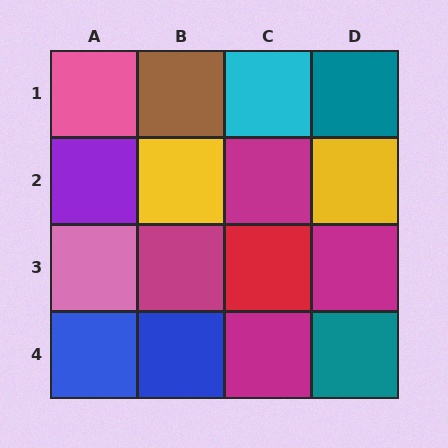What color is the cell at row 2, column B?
Yellow.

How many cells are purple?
1 cell is purple.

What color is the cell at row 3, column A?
Pink.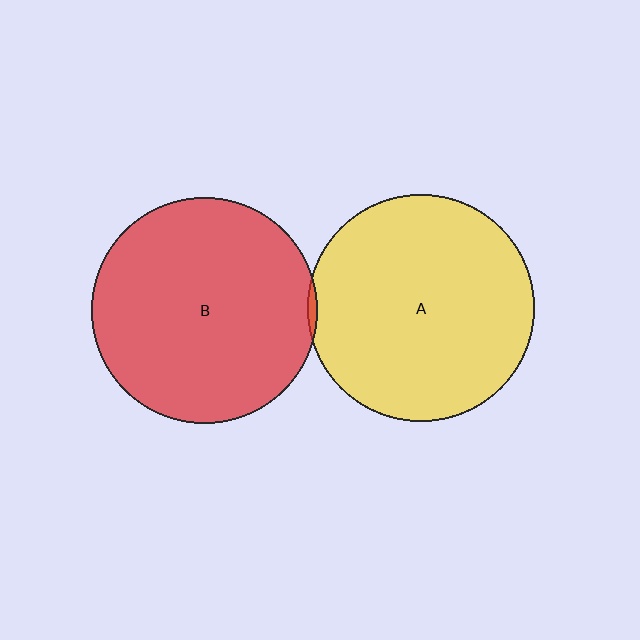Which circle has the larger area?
Circle A (yellow).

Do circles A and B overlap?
Yes.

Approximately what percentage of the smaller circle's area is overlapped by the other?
Approximately 5%.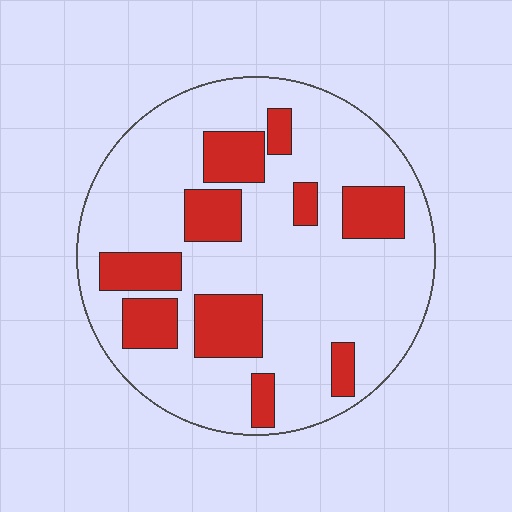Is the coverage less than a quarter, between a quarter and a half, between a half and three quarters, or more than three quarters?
Less than a quarter.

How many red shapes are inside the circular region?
10.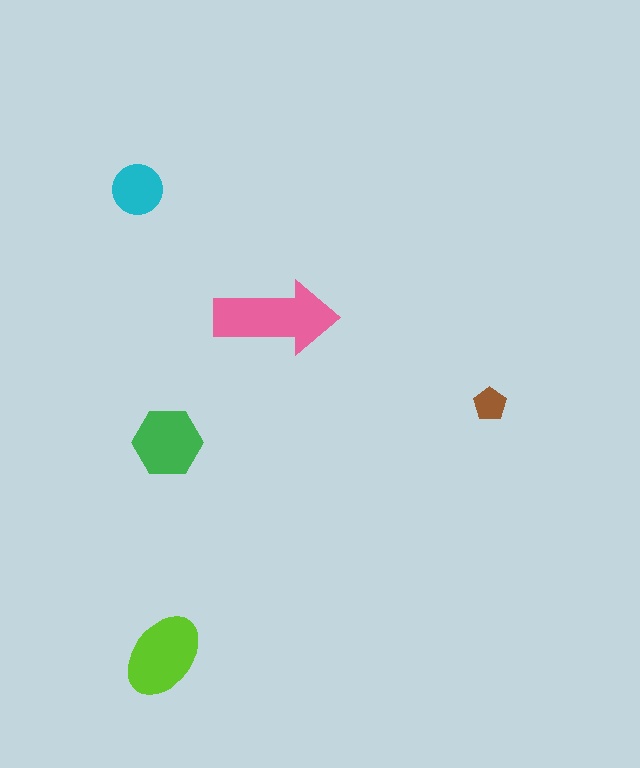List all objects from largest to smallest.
The pink arrow, the lime ellipse, the green hexagon, the cyan circle, the brown pentagon.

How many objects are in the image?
There are 5 objects in the image.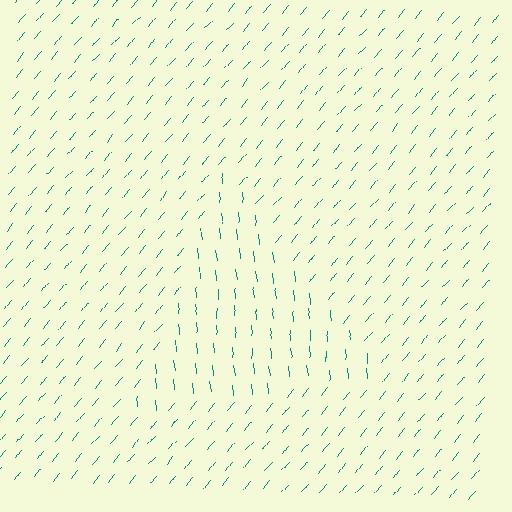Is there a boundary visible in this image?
Yes, there is a texture boundary formed by a change in line orientation.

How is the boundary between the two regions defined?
The boundary is defined purely by a change in line orientation (approximately 45 degrees difference). All lines are the same color and thickness.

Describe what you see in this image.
The image is filled with small teal line segments. A triangle region in the image has lines oriented differently from the surrounding lines, creating a visible texture boundary.